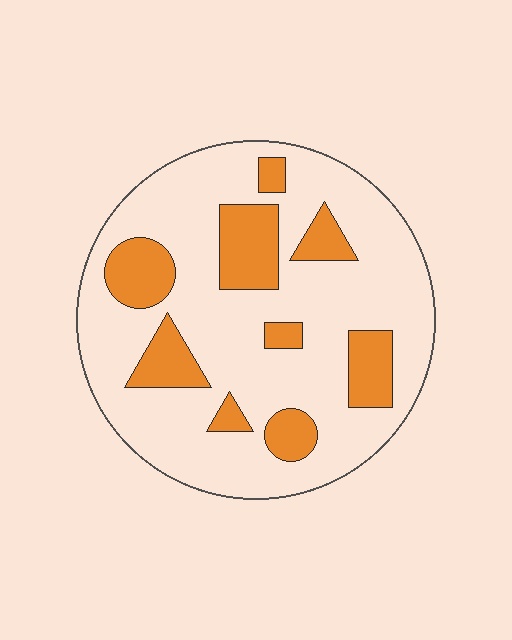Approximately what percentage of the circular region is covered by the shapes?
Approximately 25%.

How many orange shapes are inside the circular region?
9.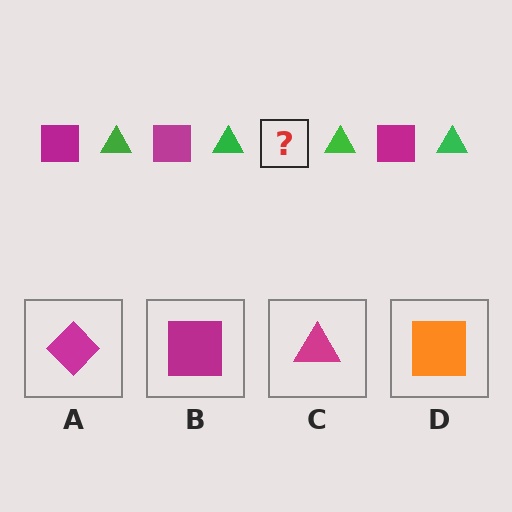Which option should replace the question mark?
Option B.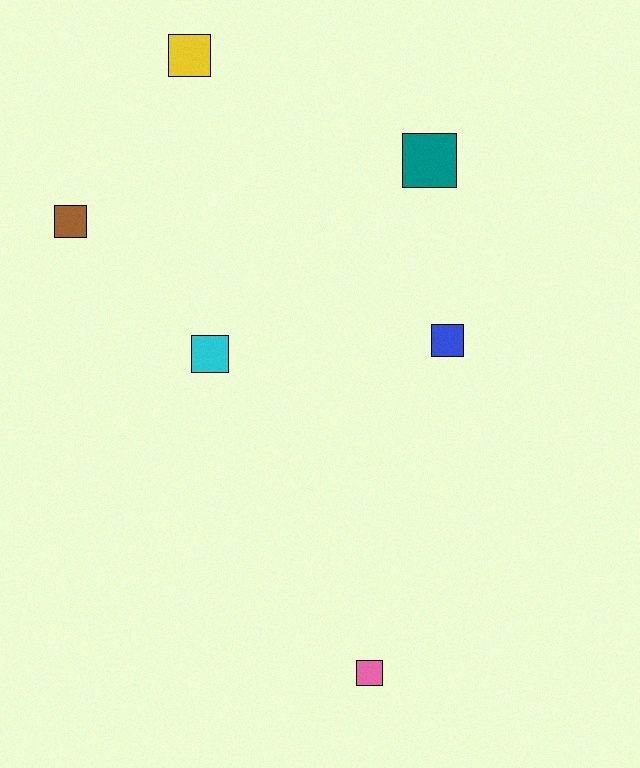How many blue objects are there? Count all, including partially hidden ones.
There is 1 blue object.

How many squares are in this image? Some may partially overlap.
There are 6 squares.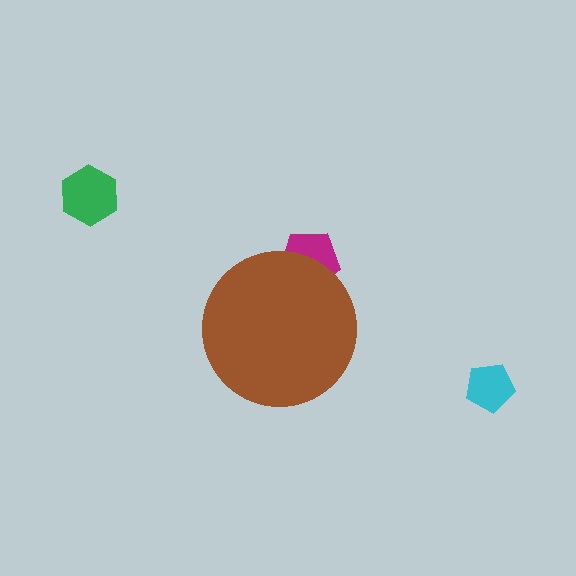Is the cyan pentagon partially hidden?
No, the cyan pentagon is fully visible.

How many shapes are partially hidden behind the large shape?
1 shape is partially hidden.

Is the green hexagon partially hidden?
No, the green hexagon is fully visible.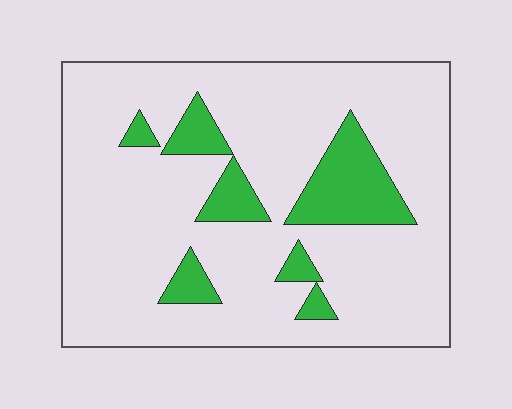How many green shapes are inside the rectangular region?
7.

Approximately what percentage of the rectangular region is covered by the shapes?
Approximately 15%.